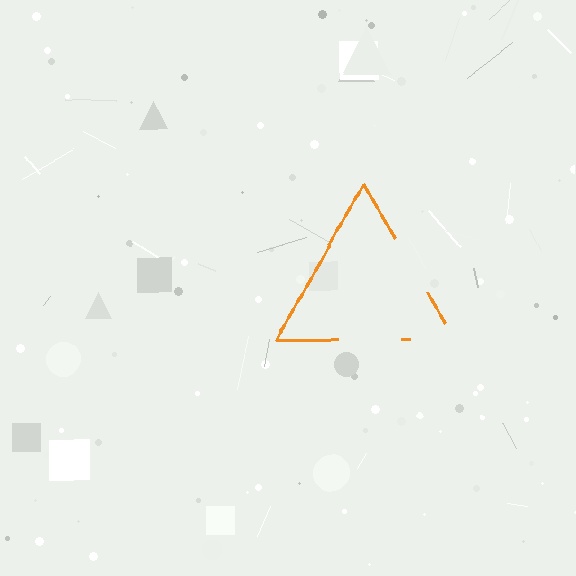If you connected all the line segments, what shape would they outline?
They would outline a triangle.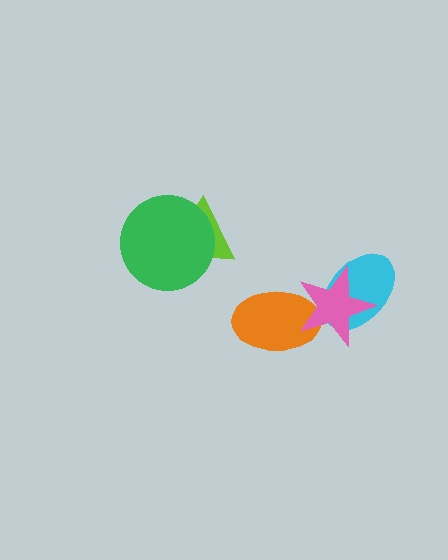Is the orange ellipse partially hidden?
Yes, it is partially covered by another shape.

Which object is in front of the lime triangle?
The green circle is in front of the lime triangle.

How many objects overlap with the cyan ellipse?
1 object overlaps with the cyan ellipse.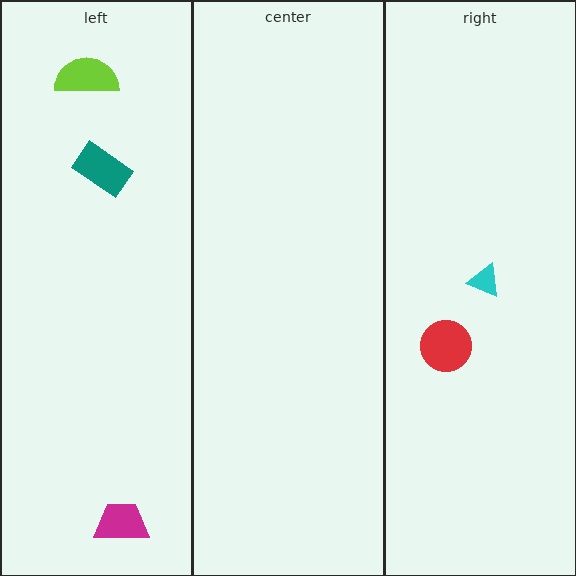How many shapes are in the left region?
3.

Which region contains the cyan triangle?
The right region.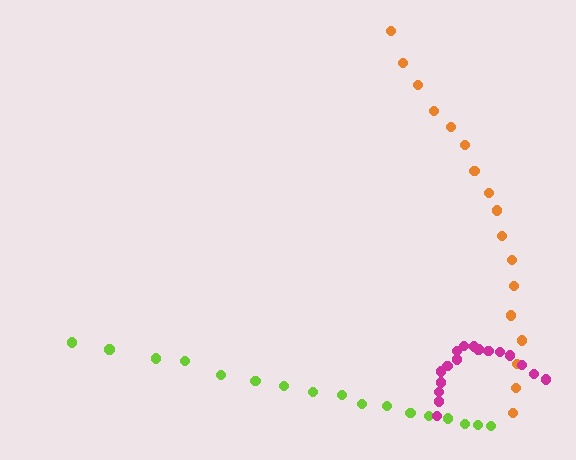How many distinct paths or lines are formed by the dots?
There are 3 distinct paths.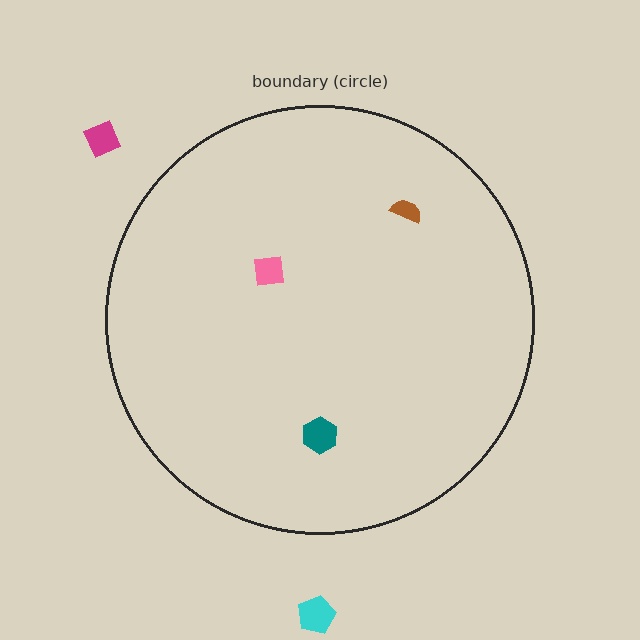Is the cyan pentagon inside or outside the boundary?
Outside.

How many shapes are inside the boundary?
3 inside, 2 outside.